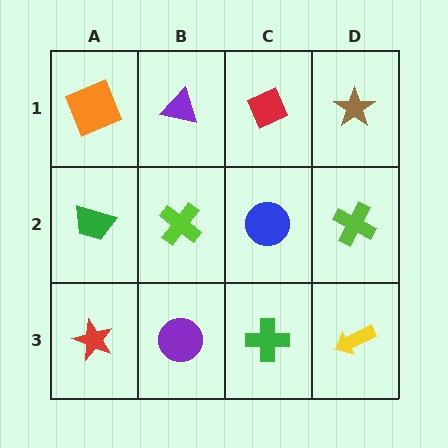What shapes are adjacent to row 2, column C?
A red diamond (row 1, column C), a green cross (row 3, column C), a lime cross (row 2, column B), a lime cross (row 2, column D).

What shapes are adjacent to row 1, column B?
A lime cross (row 2, column B), an orange square (row 1, column A), a red diamond (row 1, column C).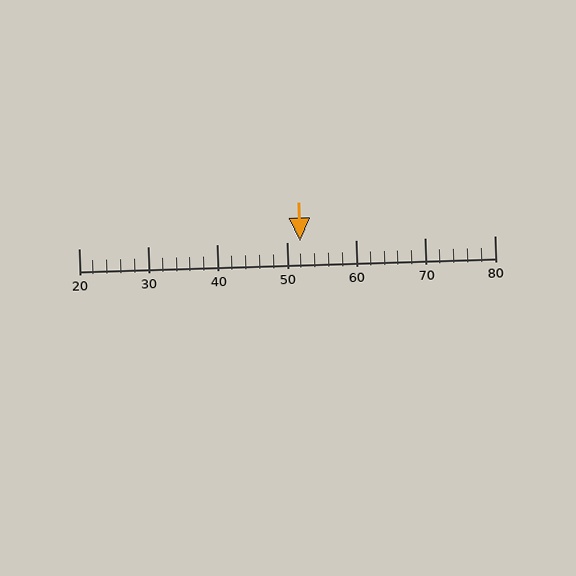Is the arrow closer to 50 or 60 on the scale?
The arrow is closer to 50.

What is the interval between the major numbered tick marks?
The major tick marks are spaced 10 units apart.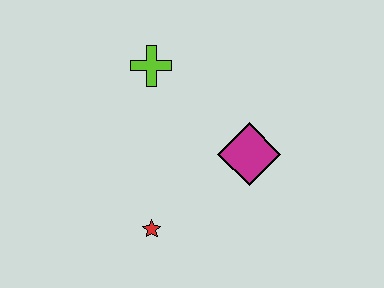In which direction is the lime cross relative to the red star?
The lime cross is above the red star.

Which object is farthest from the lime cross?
The red star is farthest from the lime cross.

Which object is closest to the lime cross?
The magenta diamond is closest to the lime cross.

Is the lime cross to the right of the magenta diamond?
No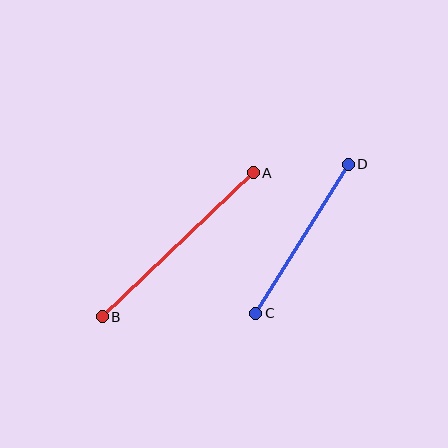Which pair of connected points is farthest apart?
Points A and B are farthest apart.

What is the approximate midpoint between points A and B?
The midpoint is at approximately (178, 245) pixels.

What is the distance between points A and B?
The distance is approximately 209 pixels.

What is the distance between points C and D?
The distance is approximately 175 pixels.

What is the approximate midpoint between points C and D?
The midpoint is at approximately (302, 239) pixels.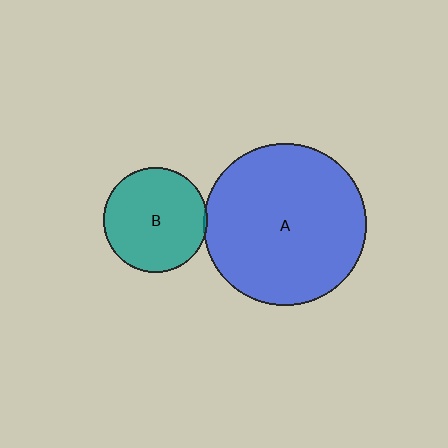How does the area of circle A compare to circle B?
Approximately 2.4 times.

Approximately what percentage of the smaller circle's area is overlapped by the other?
Approximately 5%.